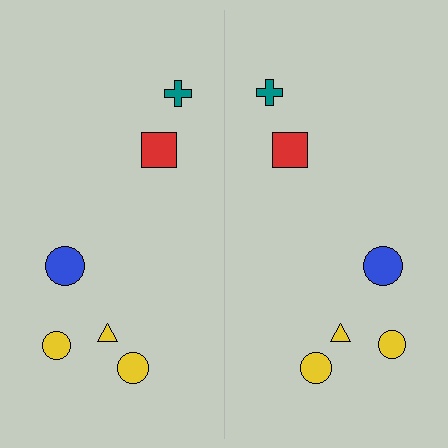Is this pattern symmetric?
Yes, this pattern has bilateral (reflection) symmetry.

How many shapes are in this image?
There are 12 shapes in this image.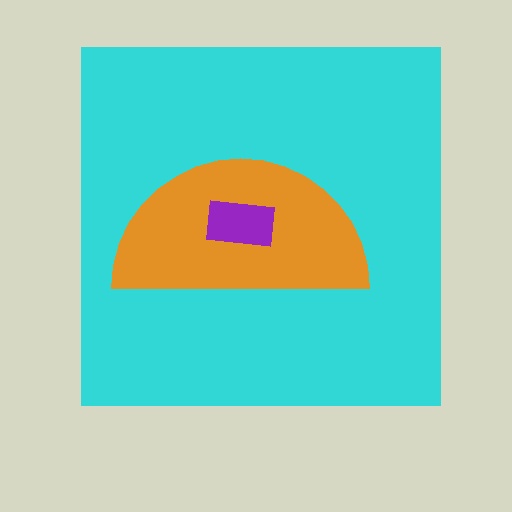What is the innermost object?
The purple rectangle.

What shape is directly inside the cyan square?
The orange semicircle.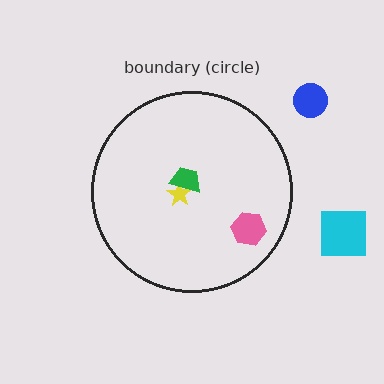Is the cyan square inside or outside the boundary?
Outside.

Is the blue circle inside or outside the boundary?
Outside.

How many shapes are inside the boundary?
3 inside, 2 outside.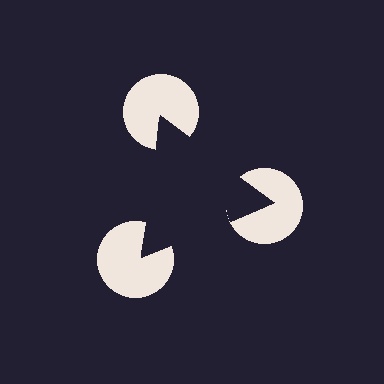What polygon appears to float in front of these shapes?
An illusory triangle — its edges are inferred from the aligned wedge cuts in the pac-man discs, not physically drawn.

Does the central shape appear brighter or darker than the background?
It typically appears slightly darker than the background, even though no actual brightness change is drawn.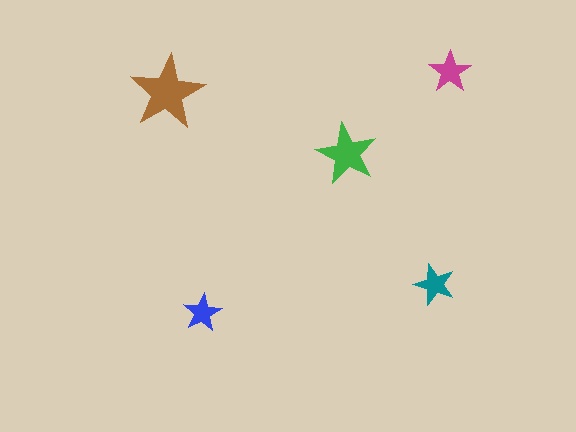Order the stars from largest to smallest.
the brown one, the green one, the magenta one, the teal one, the blue one.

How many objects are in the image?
There are 5 objects in the image.